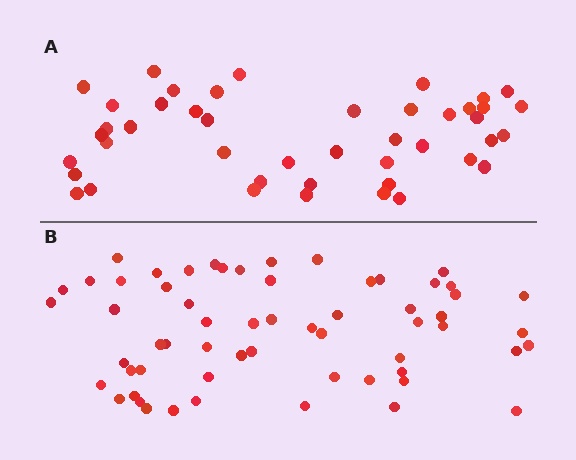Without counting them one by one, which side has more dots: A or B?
Region B (the bottom region) has more dots.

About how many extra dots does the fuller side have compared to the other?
Region B has approximately 15 more dots than region A.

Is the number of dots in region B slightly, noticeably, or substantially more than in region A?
Region B has noticeably more, but not dramatically so. The ratio is roughly 1.4 to 1.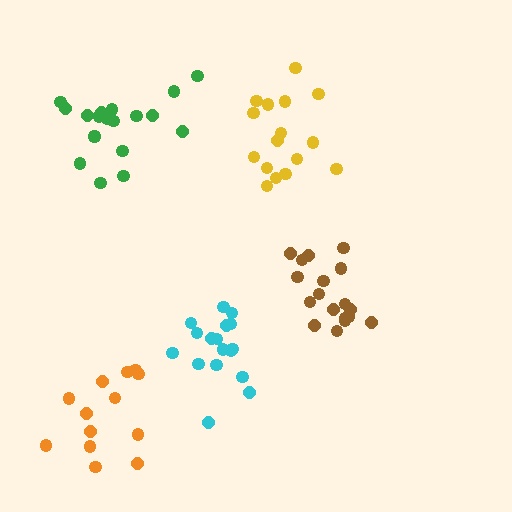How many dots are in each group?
Group 1: 16 dots, Group 2: 17 dots, Group 3: 19 dots, Group 4: 13 dots, Group 5: 18 dots (83 total).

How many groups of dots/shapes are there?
There are 5 groups.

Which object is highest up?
The green cluster is topmost.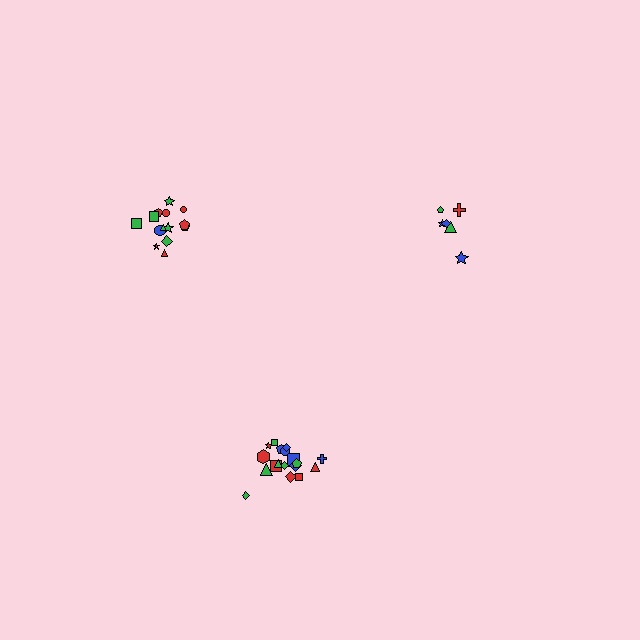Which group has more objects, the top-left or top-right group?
The top-left group.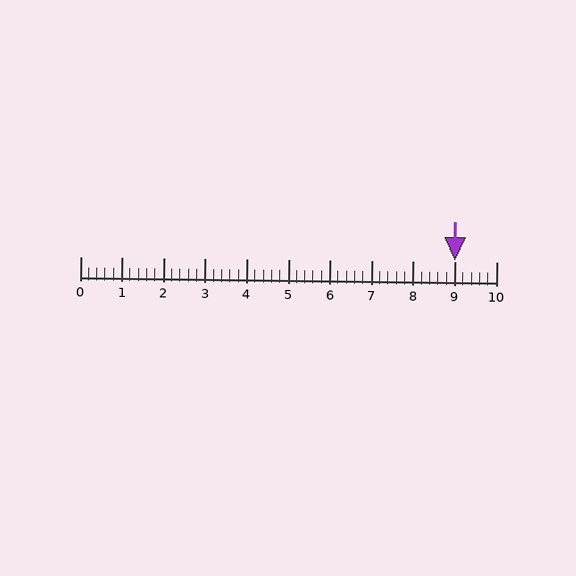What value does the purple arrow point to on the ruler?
The purple arrow points to approximately 9.0.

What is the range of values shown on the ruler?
The ruler shows values from 0 to 10.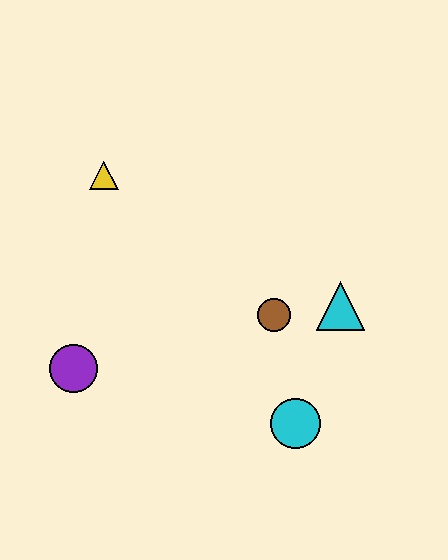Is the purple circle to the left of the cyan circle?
Yes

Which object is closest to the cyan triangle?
The brown circle is closest to the cyan triangle.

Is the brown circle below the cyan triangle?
Yes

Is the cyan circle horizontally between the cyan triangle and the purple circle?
Yes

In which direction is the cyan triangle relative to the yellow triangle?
The cyan triangle is to the right of the yellow triangle.